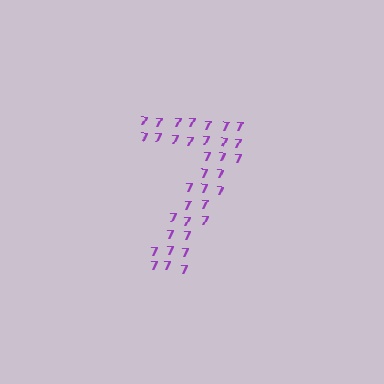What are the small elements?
The small elements are digit 7's.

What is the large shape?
The large shape is the digit 7.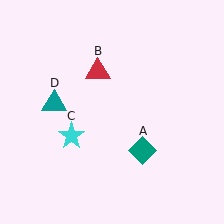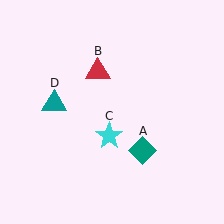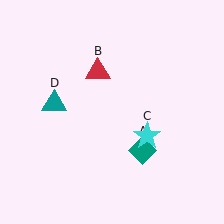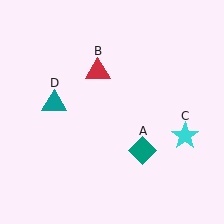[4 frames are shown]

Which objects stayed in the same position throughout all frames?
Teal diamond (object A) and red triangle (object B) and teal triangle (object D) remained stationary.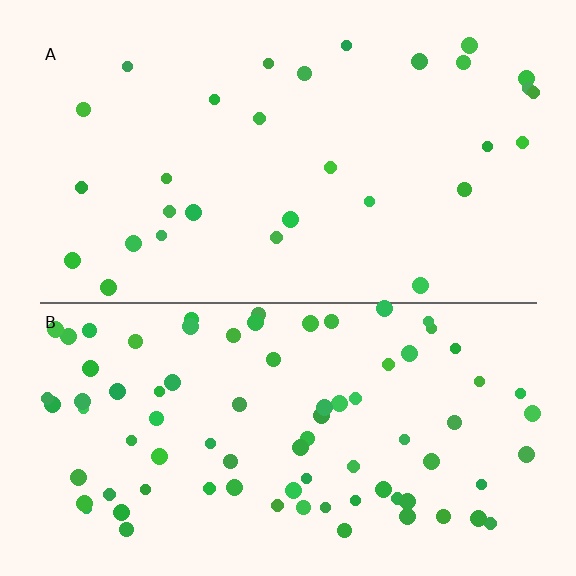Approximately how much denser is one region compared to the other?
Approximately 2.8× — region B over region A.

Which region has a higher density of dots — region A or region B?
B (the bottom).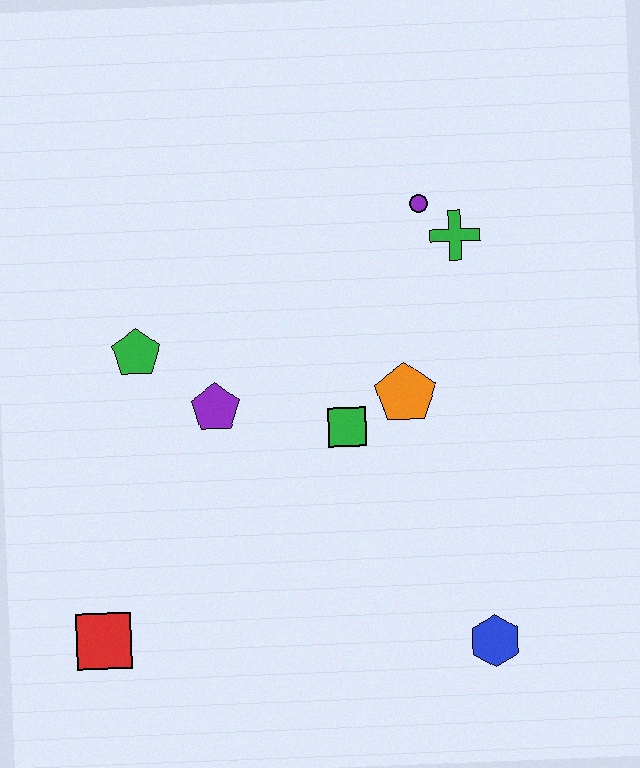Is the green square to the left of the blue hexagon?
Yes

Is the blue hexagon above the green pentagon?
No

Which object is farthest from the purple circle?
The red square is farthest from the purple circle.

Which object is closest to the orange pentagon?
The green square is closest to the orange pentagon.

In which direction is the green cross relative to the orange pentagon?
The green cross is above the orange pentagon.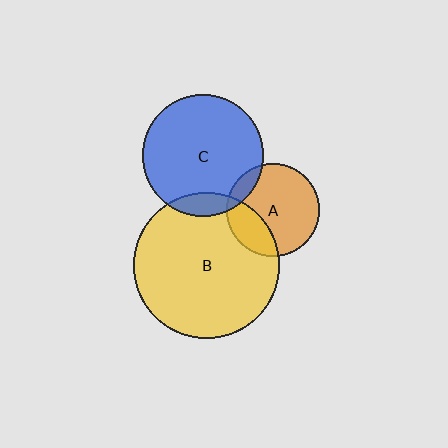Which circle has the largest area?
Circle B (yellow).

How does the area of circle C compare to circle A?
Approximately 1.7 times.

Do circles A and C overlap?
Yes.